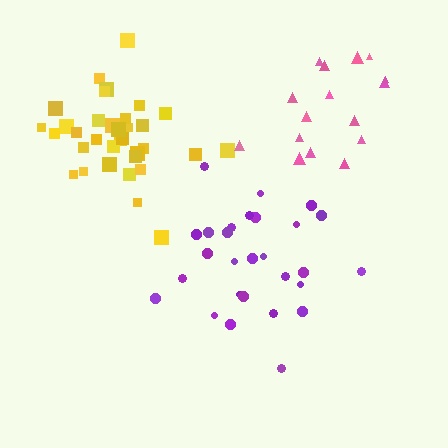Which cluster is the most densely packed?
Yellow.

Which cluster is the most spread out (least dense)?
Pink.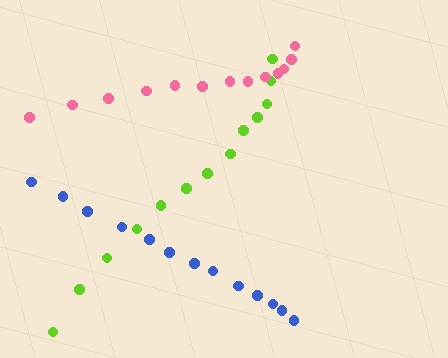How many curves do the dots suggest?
There are 3 distinct paths.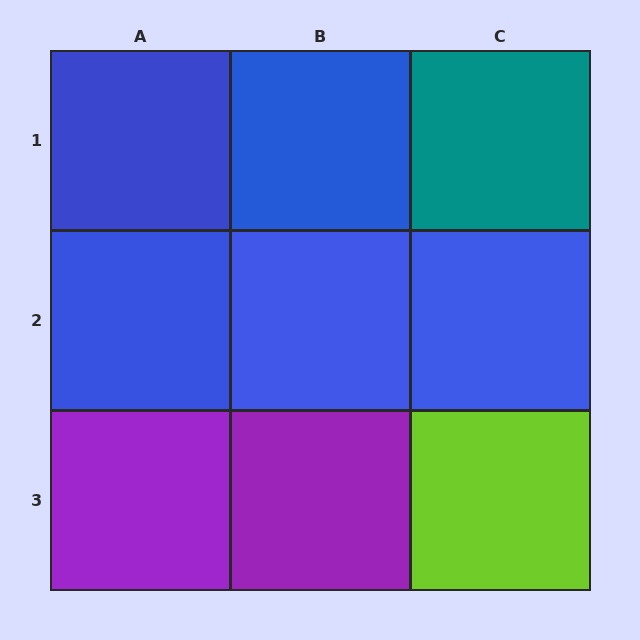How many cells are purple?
2 cells are purple.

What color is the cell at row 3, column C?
Lime.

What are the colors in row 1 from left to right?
Blue, blue, teal.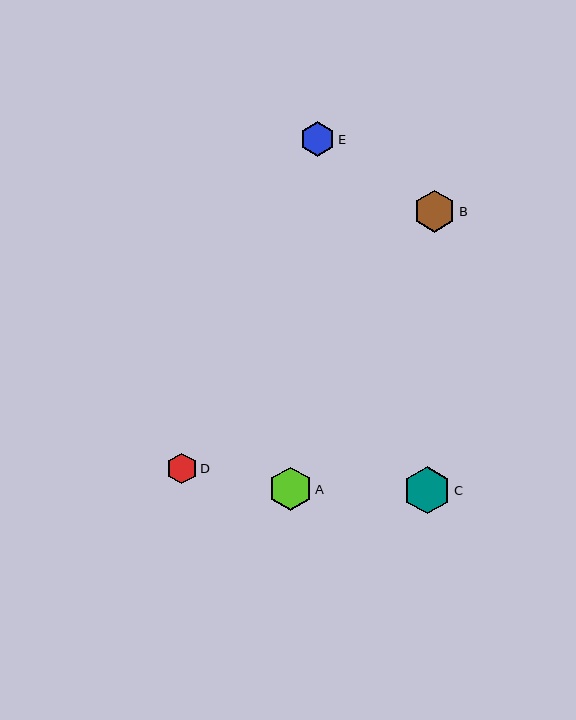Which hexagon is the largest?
Hexagon C is the largest with a size of approximately 47 pixels.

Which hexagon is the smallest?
Hexagon D is the smallest with a size of approximately 31 pixels.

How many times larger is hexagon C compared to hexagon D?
Hexagon C is approximately 1.5 times the size of hexagon D.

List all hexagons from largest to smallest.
From largest to smallest: C, A, B, E, D.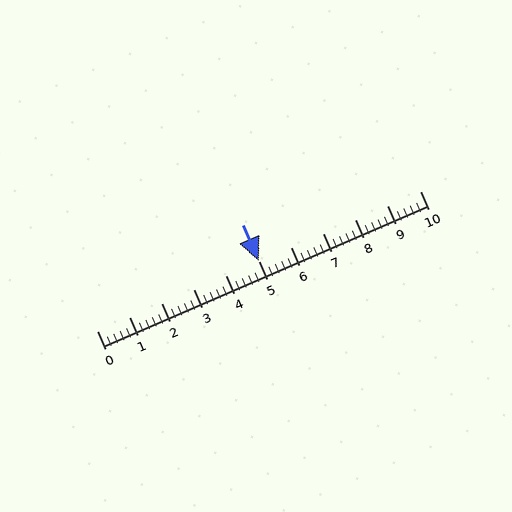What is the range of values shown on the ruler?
The ruler shows values from 0 to 10.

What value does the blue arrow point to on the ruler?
The blue arrow points to approximately 5.0.